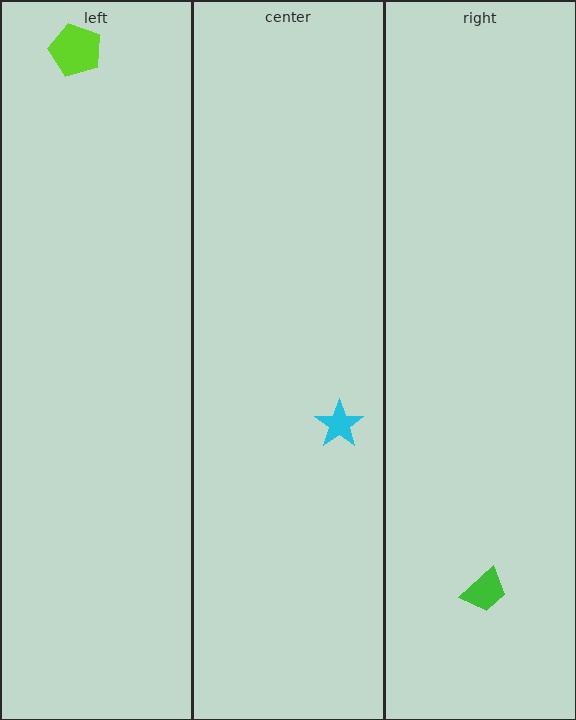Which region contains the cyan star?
The center region.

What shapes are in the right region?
The green trapezoid.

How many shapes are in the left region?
1.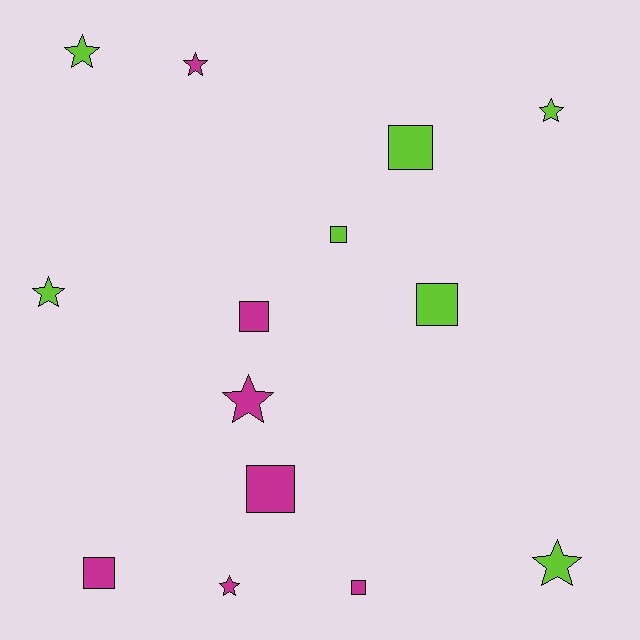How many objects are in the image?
There are 14 objects.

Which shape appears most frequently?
Star, with 7 objects.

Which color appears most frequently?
Lime, with 7 objects.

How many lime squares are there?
There are 3 lime squares.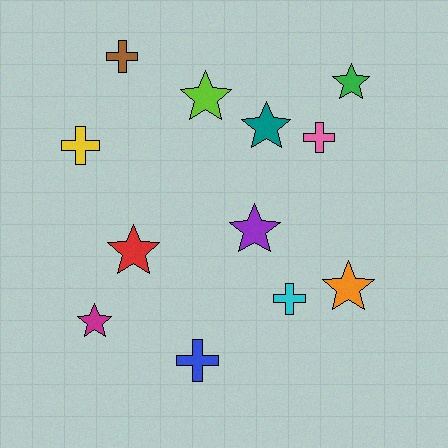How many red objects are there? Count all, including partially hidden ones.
There is 1 red object.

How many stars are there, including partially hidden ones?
There are 7 stars.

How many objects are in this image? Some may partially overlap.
There are 12 objects.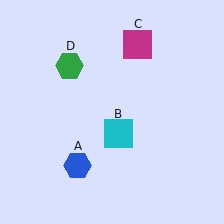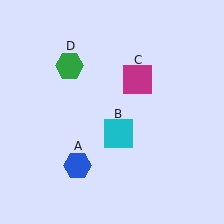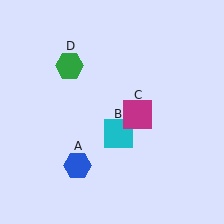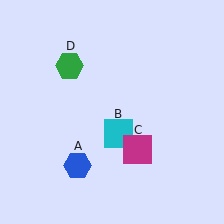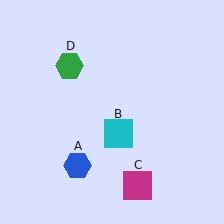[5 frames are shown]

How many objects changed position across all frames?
1 object changed position: magenta square (object C).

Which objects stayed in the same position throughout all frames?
Blue hexagon (object A) and cyan square (object B) and green hexagon (object D) remained stationary.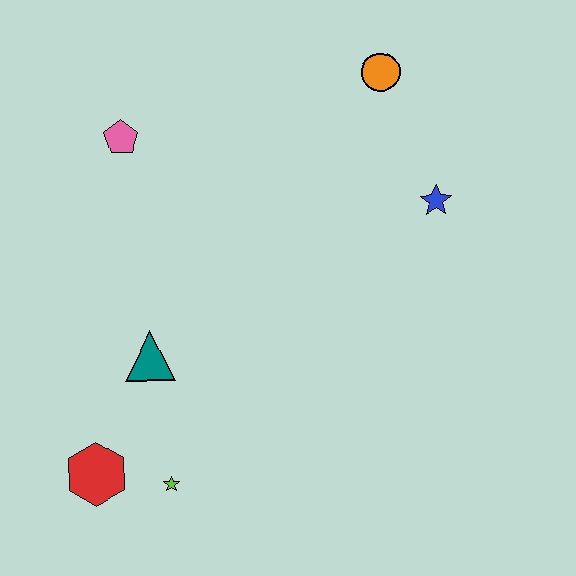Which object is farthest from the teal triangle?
The orange circle is farthest from the teal triangle.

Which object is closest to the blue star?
The orange circle is closest to the blue star.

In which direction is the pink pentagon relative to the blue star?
The pink pentagon is to the left of the blue star.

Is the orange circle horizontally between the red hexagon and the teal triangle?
No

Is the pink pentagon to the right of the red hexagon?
Yes